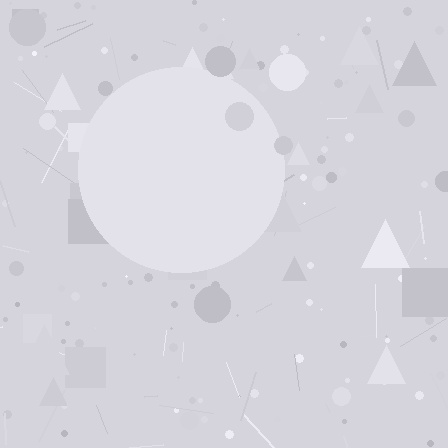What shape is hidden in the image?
A circle is hidden in the image.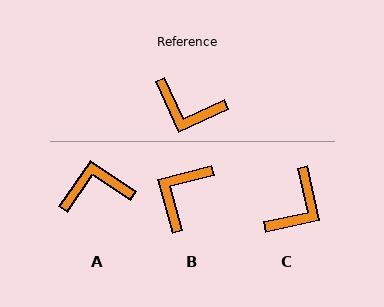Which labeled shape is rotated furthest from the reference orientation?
A, about 149 degrees away.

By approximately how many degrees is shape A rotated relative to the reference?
Approximately 149 degrees clockwise.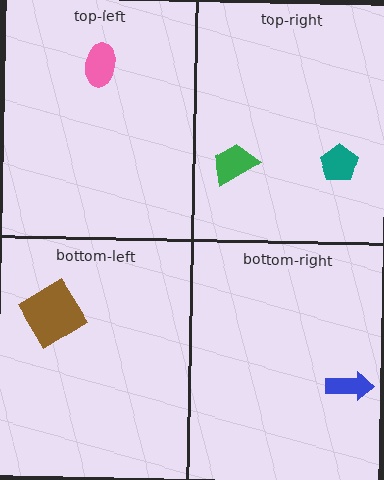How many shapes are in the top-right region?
2.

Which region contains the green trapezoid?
The top-right region.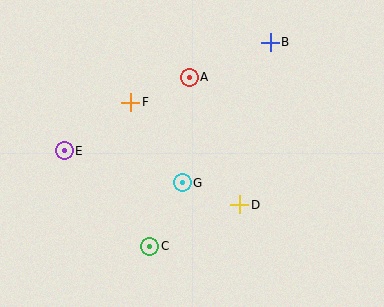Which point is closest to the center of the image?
Point G at (182, 183) is closest to the center.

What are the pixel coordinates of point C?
Point C is at (150, 246).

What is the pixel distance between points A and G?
The distance between A and G is 106 pixels.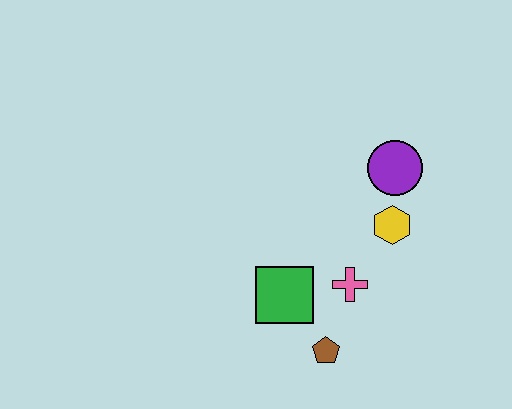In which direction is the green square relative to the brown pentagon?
The green square is above the brown pentagon.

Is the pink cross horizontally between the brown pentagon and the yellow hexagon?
Yes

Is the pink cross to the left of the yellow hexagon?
Yes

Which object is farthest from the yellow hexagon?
The brown pentagon is farthest from the yellow hexagon.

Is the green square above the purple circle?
No